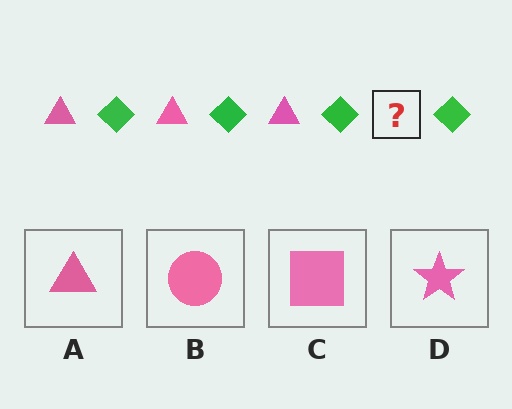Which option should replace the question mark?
Option A.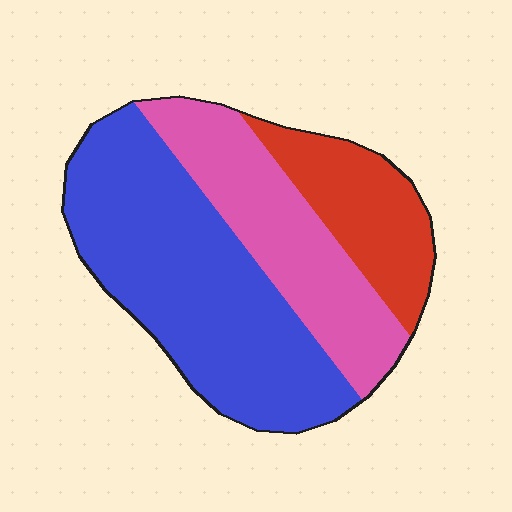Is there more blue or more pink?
Blue.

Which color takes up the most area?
Blue, at roughly 50%.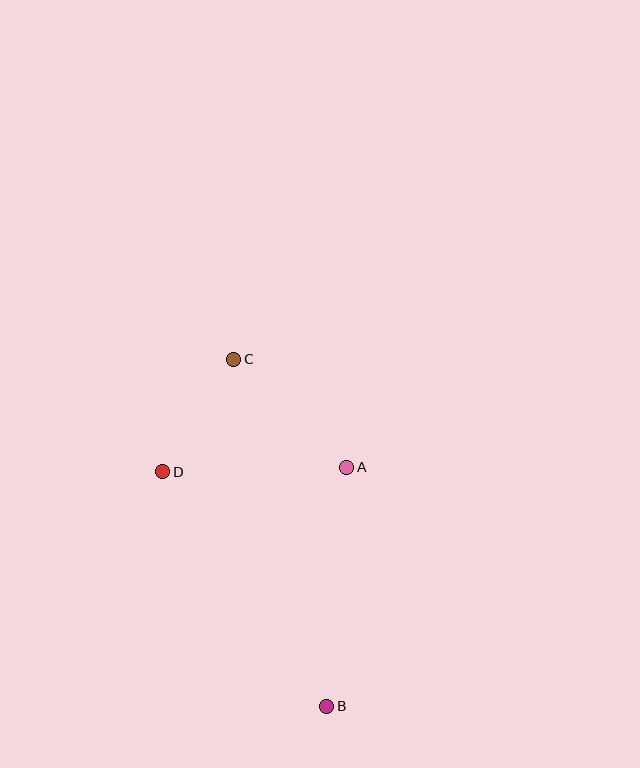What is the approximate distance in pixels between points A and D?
The distance between A and D is approximately 184 pixels.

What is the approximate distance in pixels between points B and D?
The distance between B and D is approximately 286 pixels.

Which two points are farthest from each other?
Points B and C are farthest from each other.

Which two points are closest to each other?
Points C and D are closest to each other.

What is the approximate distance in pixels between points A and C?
The distance between A and C is approximately 156 pixels.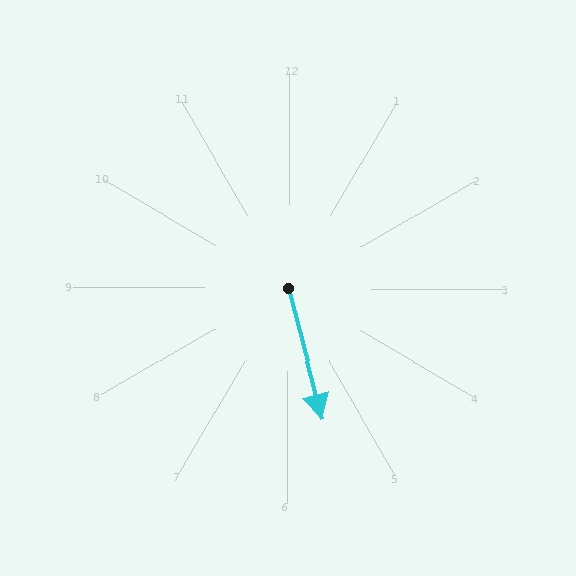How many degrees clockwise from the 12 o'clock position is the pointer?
Approximately 165 degrees.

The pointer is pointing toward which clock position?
Roughly 6 o'clock.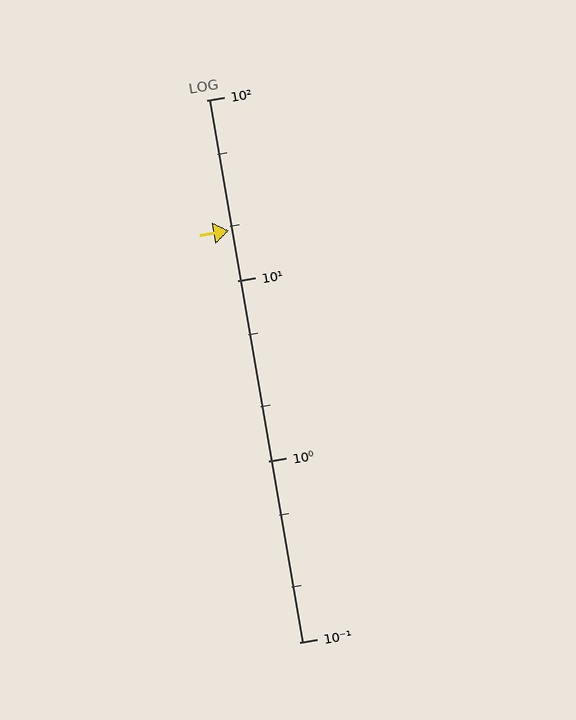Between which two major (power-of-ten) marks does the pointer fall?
The pointer is between 10 and 100.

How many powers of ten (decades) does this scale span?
The scale spans 3 decades, from 0.1 to 100.